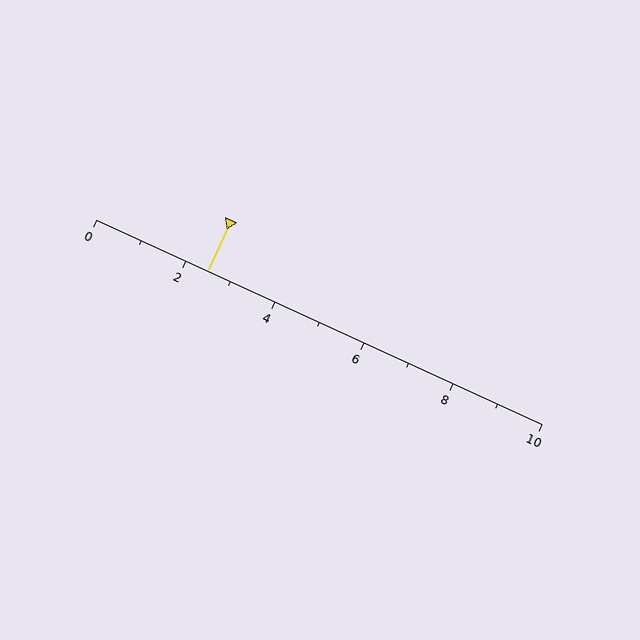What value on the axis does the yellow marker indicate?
The marker indicates approximately 2.5.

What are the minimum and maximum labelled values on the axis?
The axis runs from 0 to 10.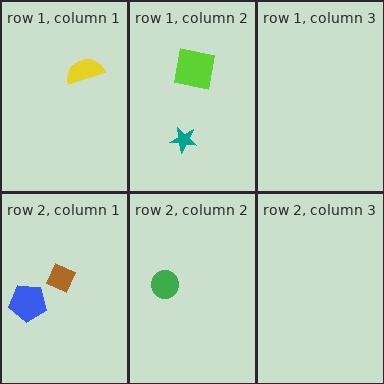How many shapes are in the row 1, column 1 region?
1.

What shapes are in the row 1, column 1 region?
The yellow semicircle.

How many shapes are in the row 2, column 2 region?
1.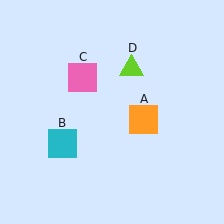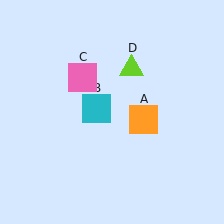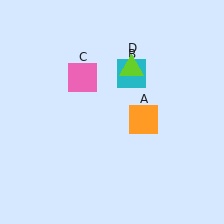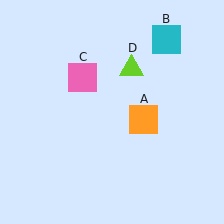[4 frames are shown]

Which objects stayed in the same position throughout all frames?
Orange square (object A) and pink square (object C) and lime triangle (object D) remained stationary.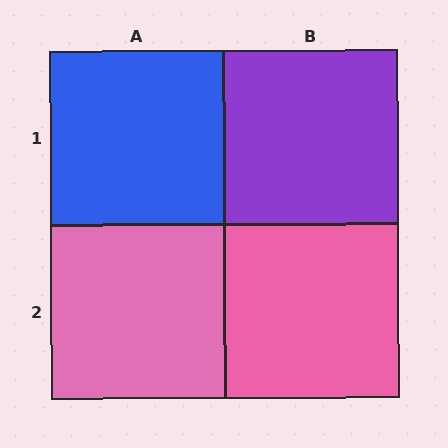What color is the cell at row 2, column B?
Pink.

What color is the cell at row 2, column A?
Pink.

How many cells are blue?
1 cell is blue.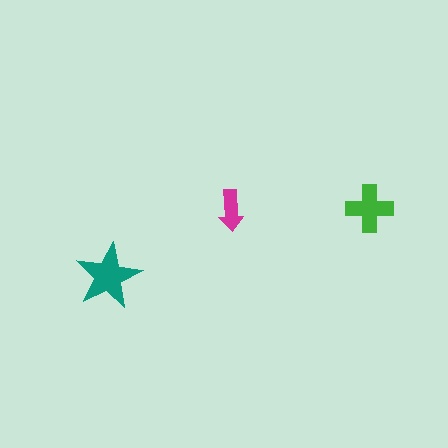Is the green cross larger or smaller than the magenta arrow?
Larger.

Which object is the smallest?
The magenta arrow.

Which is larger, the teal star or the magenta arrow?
The teal star.